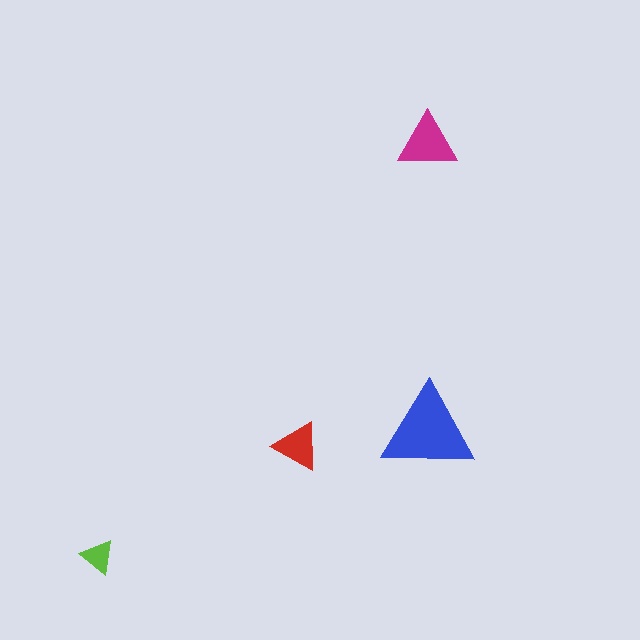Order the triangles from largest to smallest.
the blue one, the magenta one, the red one, the lime one.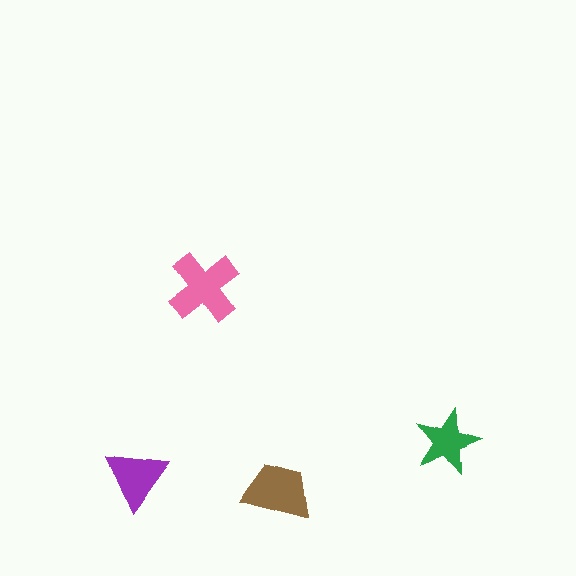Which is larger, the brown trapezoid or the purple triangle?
The brown trapezoid.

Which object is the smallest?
The green star.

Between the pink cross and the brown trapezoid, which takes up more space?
The pink cross.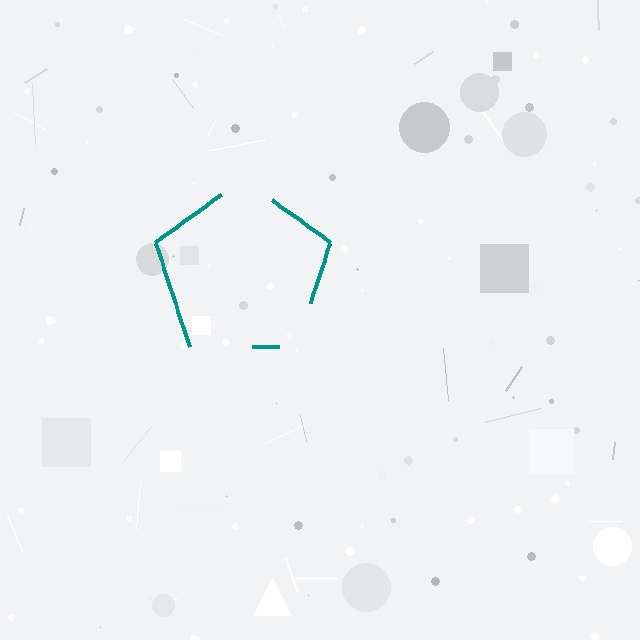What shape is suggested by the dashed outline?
The dashed outline suggests a pentagon.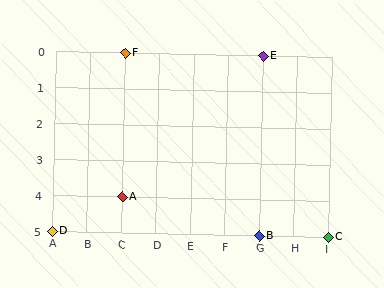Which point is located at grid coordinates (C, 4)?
Point A is at (C, 4).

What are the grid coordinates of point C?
Point C is at grid coordinates (I, 5).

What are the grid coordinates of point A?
Point A is at grid coordinates (C, 4).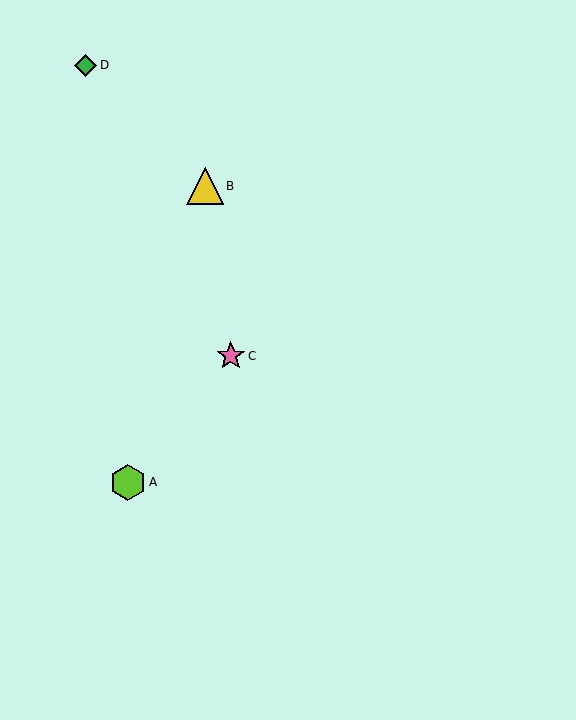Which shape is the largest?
The yellow triangle (labeled B) is the largest.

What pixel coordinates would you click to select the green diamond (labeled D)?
Click at (85, 65) to select the green diamond D.